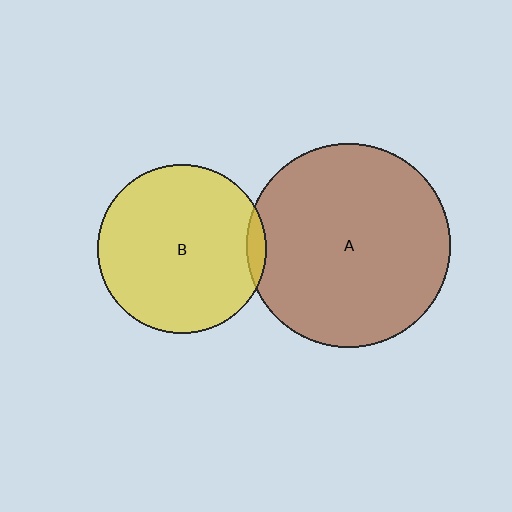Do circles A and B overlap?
Yes.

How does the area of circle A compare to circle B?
Approximately 1.5 times.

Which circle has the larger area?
Circle A (brown).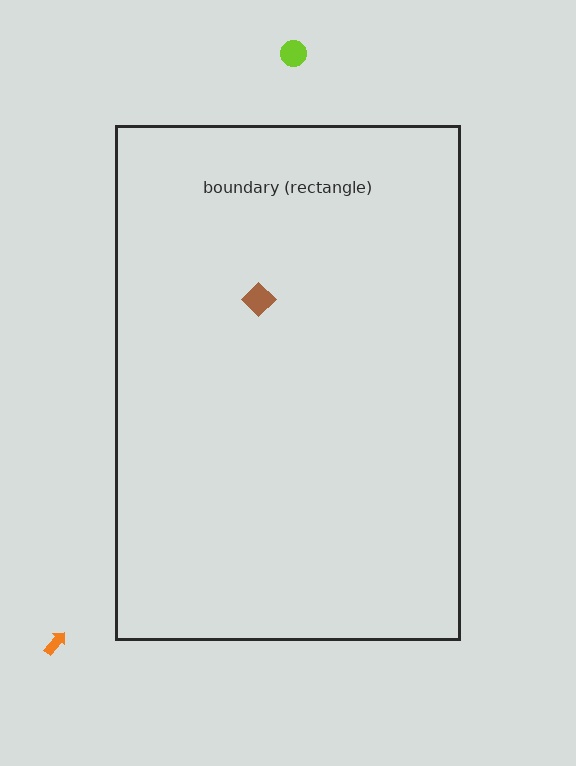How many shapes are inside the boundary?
1 inside, 2 outside.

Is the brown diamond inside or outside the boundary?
Inside.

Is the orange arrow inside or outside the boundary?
Outside.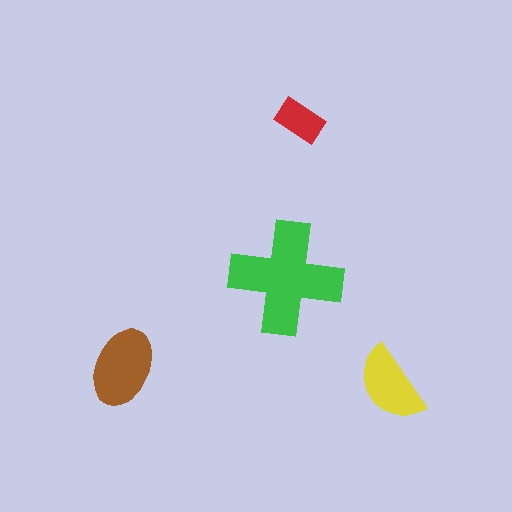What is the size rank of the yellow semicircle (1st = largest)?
3rd.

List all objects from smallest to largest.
The red rectangle, the yellow semicircle, the brown ellipse, the green cross.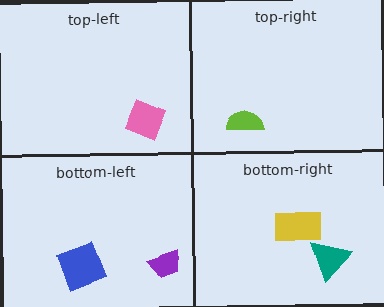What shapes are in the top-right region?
The lime semicircle.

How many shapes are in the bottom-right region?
2.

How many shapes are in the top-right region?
1.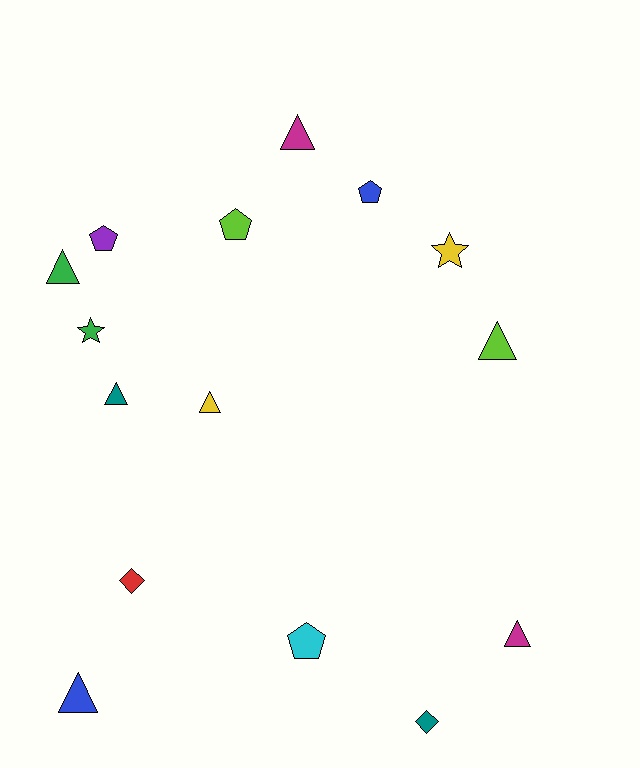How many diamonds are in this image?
There are 2 diamonds.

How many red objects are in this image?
There is 1 red object.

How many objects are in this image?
There are 15 objects.